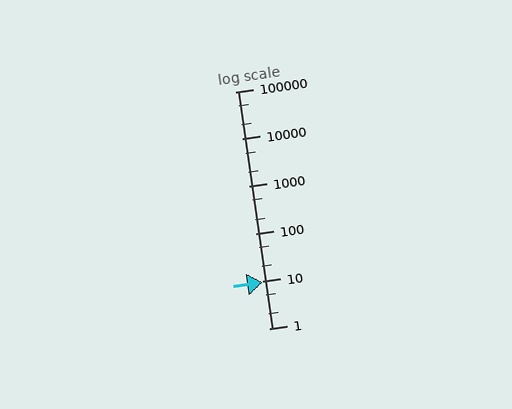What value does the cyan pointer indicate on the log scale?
The pointer indicates approximately 9.2.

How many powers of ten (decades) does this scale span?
The scale spans 5 decades, from 1 to 100000.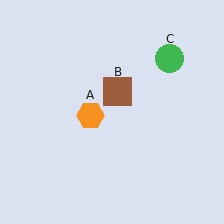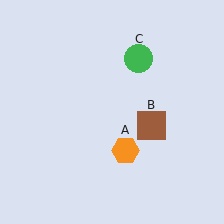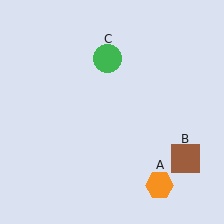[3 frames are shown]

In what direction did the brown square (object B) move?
The brown square (object B) moved down and to the right.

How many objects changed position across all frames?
3 objects changed position: orange hexagon (object A), brown square (object B), green circle (object C).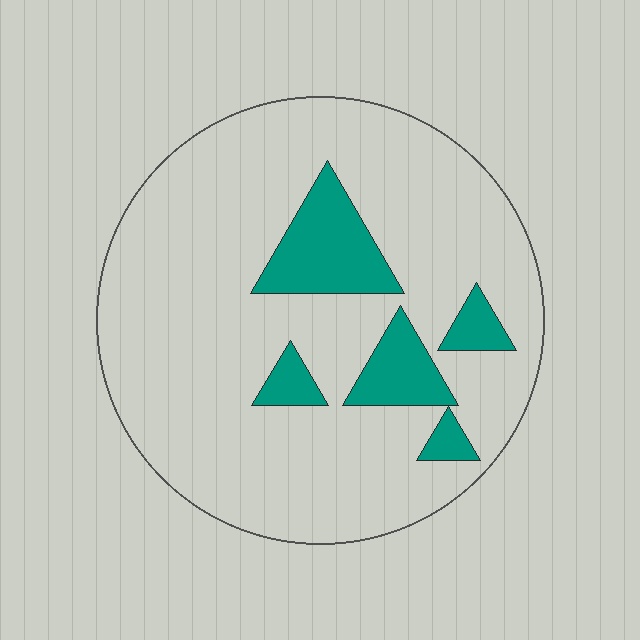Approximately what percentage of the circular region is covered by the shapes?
Approximately 15%.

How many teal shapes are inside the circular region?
5.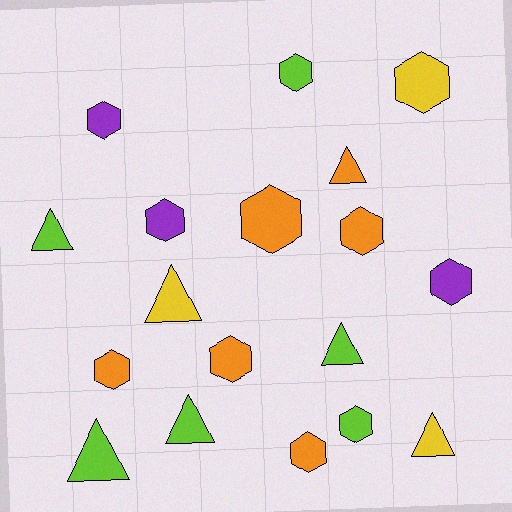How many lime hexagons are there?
There are 2 lime hexagons.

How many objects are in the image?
There are 18 objects.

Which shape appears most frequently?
Hexagon, with 11 objects.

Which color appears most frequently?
Lime, with 6 objects.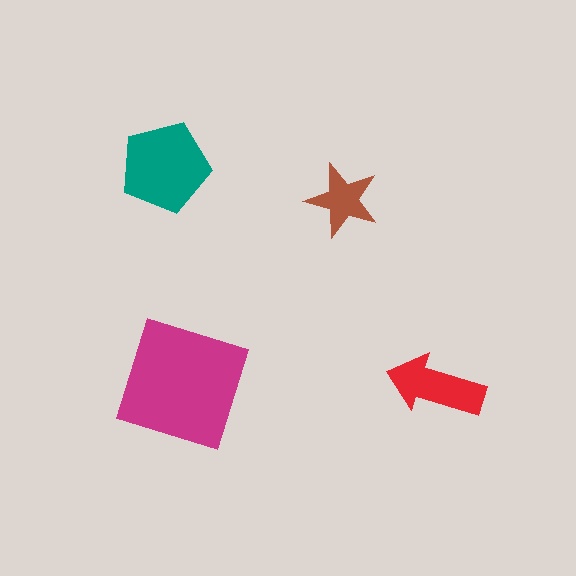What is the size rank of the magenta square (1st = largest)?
1st.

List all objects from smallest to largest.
The brown star, the red arrow, the teal pentagon, the magenta square.